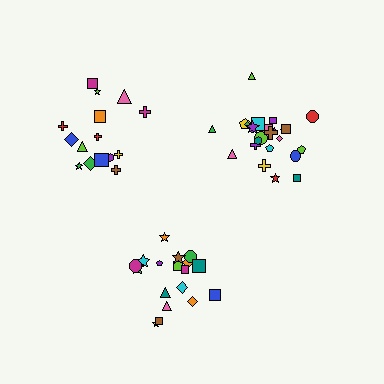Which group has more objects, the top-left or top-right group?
The top-right group.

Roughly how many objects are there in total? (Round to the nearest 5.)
Roughly 60 objects in total.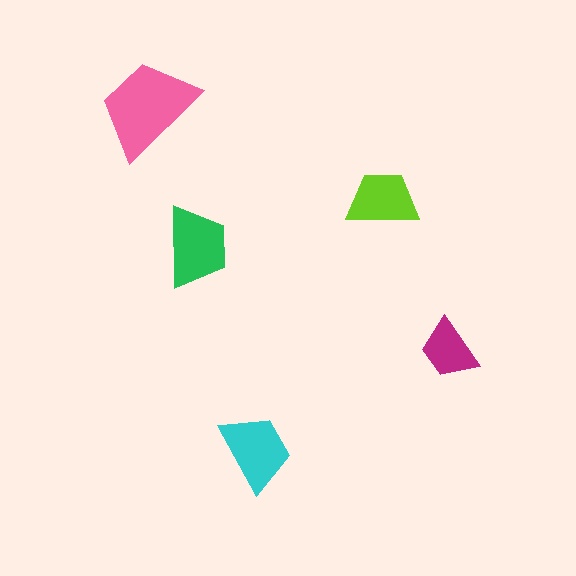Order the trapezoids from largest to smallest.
the pink one, the green one, the cyan one, the lime one, the magenta one.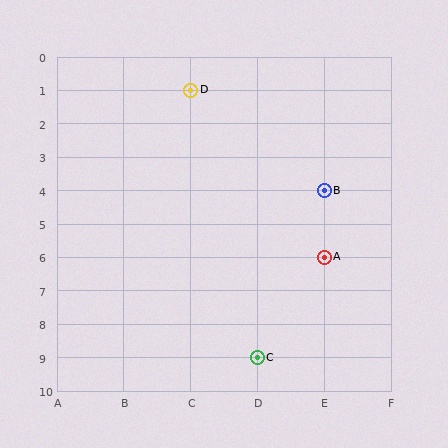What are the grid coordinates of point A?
Point A is at grid coordinates (E, 6).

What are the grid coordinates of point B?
Point B is at grid coordinates (E, 4).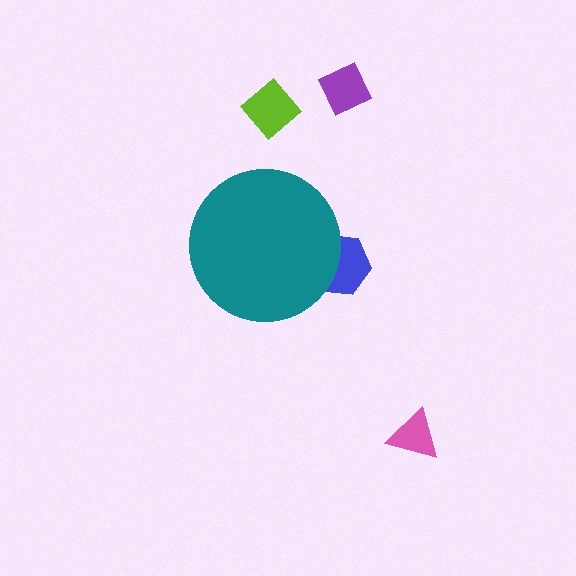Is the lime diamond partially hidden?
No, the lime diamond is fully visible.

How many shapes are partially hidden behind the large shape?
1 shape is partially hidden.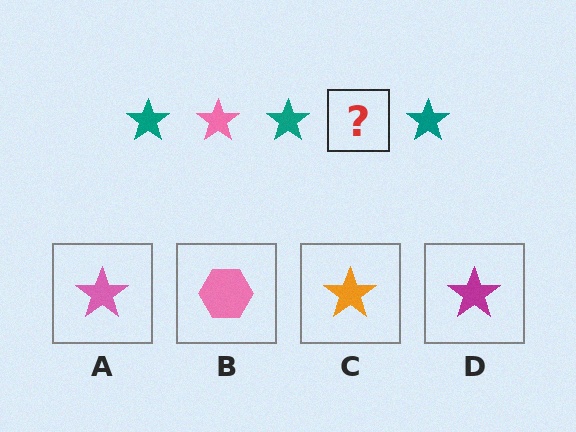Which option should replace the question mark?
Option A.